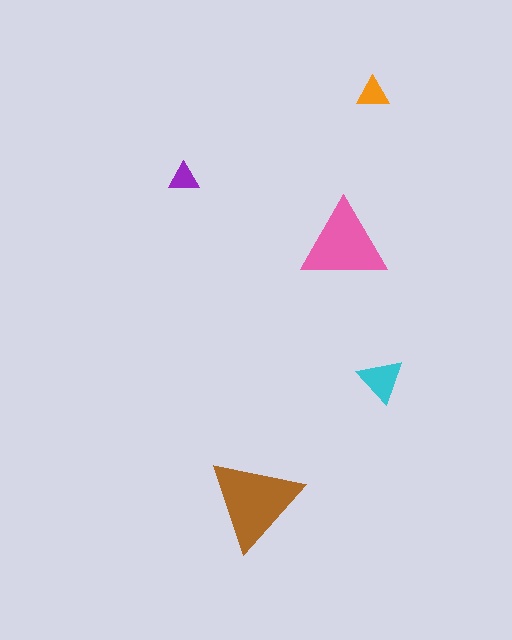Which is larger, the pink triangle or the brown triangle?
The brown one.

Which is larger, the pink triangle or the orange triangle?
The pink one.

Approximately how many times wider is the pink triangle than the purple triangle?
About 3 times wider.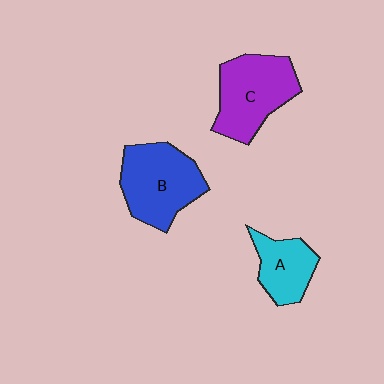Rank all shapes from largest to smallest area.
From largest to smallest: B (blue), C (purple), A (cyan).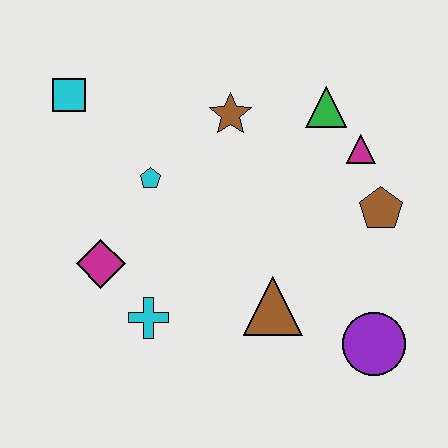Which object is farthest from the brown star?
The purple circle is farthest from the brown star.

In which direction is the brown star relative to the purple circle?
The brown star is above the purple circle.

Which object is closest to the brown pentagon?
The magenta triangle is closest to the brown pentagon.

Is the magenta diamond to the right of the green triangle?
No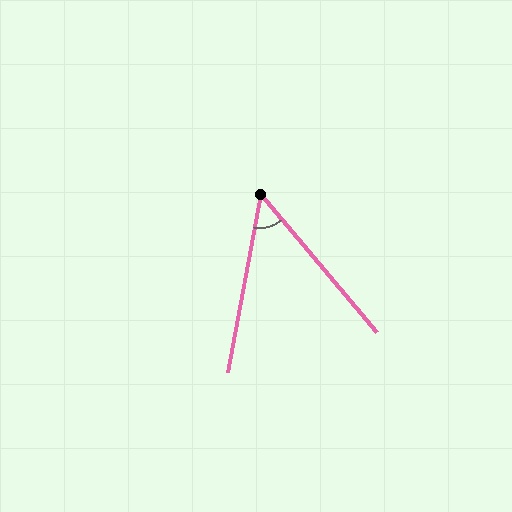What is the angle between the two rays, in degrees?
Approximately 51 degrees.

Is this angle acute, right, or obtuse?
It is acute.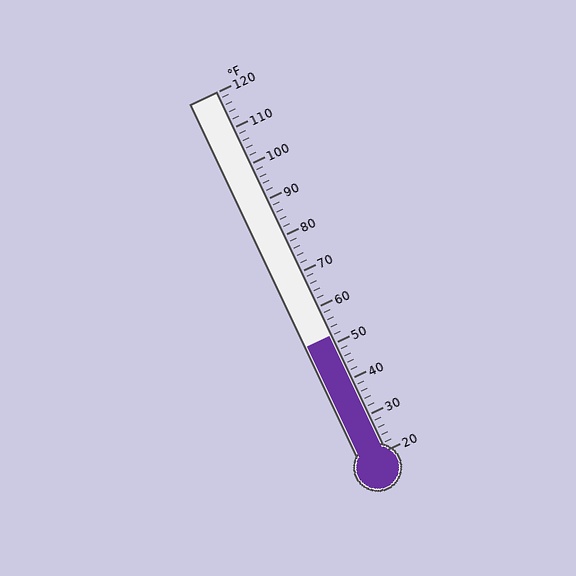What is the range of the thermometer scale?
The thermometer scale ranges from 20°F to 120°F.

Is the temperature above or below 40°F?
The temperature is above 40°F.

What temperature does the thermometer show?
The thermometer shows approximately 52°F.